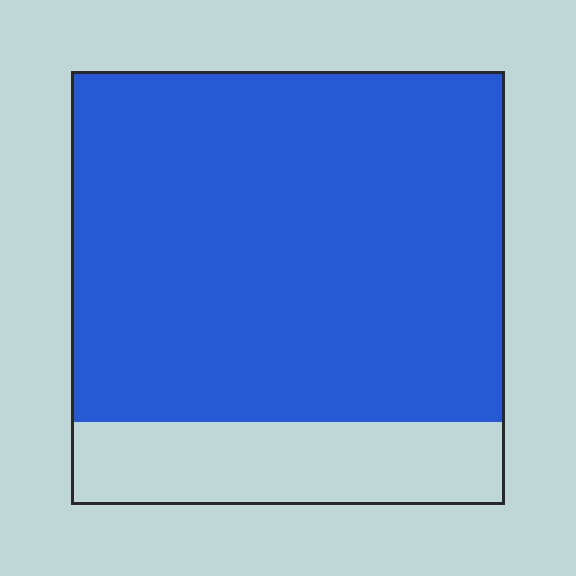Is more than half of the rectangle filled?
Yes.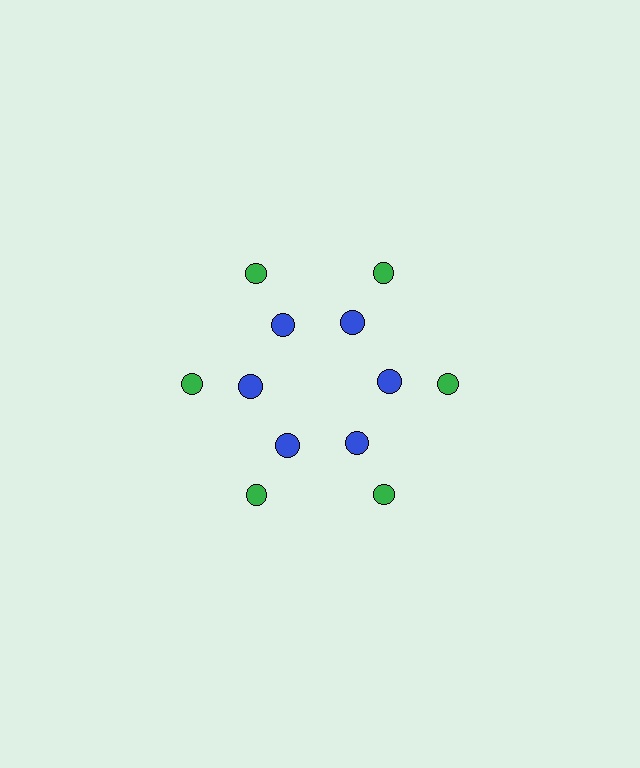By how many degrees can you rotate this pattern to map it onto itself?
The pattern maps onto itself every 60 degrees of rotation.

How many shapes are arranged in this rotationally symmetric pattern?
There are 12 shapes, arranged in 6 groups of 2.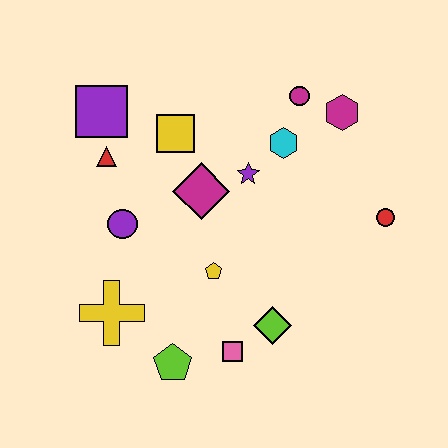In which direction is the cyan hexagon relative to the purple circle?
The cyan hexagon is to the right of the purple circle.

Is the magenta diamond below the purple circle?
No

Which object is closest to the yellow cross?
The lime pentagon is closest to the yellow cross.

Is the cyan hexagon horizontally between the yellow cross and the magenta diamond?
No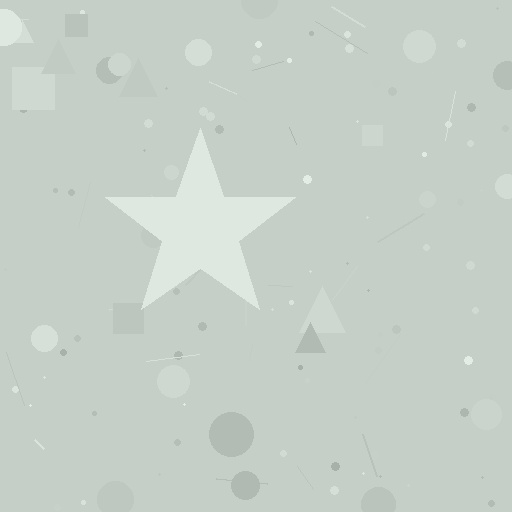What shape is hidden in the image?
A star is hidden in the image.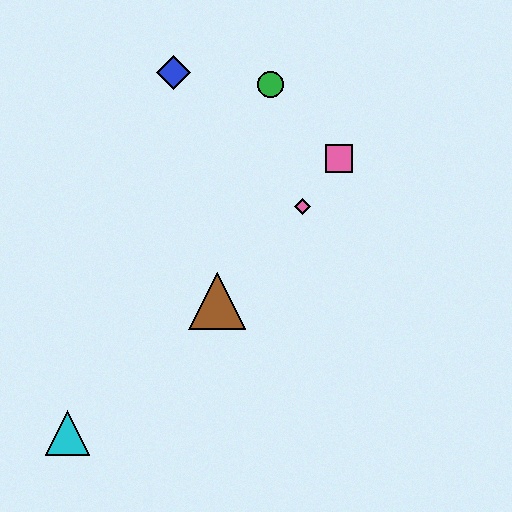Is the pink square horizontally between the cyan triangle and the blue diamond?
No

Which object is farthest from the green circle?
The cyan triangle is farthest from the green circle.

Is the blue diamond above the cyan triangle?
Yes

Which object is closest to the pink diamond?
The pink square is closest to the pink diamond.